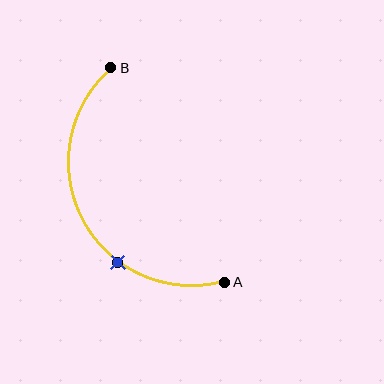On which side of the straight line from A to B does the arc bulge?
The arc bulges to the left of the straight line connecting A and B.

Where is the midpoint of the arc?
The arc midpoint is the point on the curve farthest from the straight line joining A and B. It sits to the left of that line.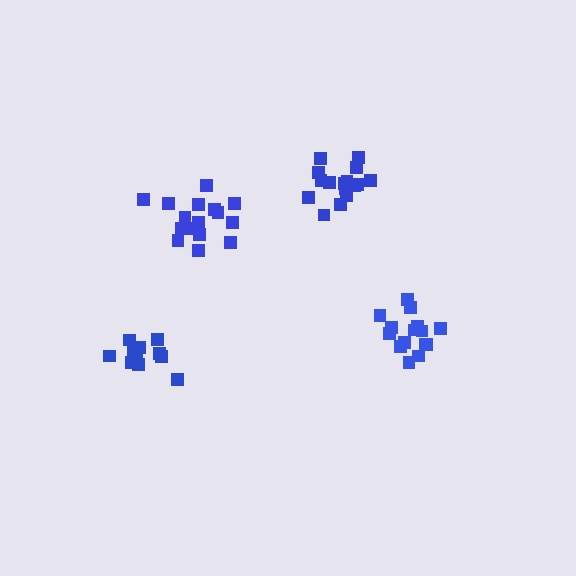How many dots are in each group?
Group 1: 16 dots, Group 2: 12 dots, Group 3: 15 dots, Group 4: 17 dots (60 total).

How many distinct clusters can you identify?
There are 4 distinct clusters.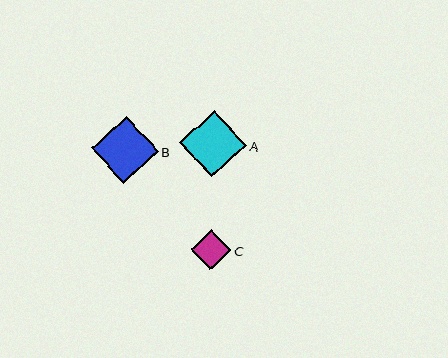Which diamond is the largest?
Diamond B is the largest with a size of approximately 67 pixels.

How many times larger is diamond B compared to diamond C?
Diamond B is approximately 1.7 times the size of diamond C.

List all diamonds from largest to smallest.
From largest to smallest: B, A, C.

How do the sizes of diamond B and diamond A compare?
Diamond B and diamond A are approximately the same size.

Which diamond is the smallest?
Diamond C is the smallest with a size of approximately 40 pixels.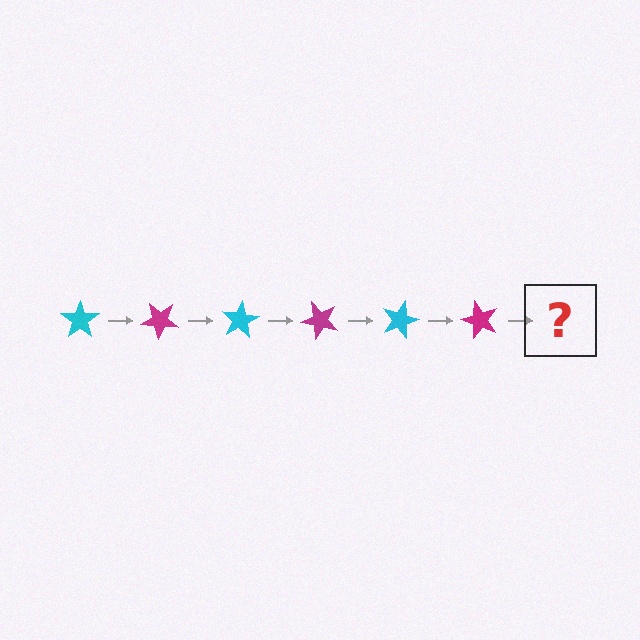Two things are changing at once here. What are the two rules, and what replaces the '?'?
The two rules are that it rotates 40 degrees each step and the color cycles through cyan and magenta. The '?' should be a cyan star, rotated 240 degrees from the start.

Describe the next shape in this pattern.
It should be a cyan star, rotated 240 degrees from the start.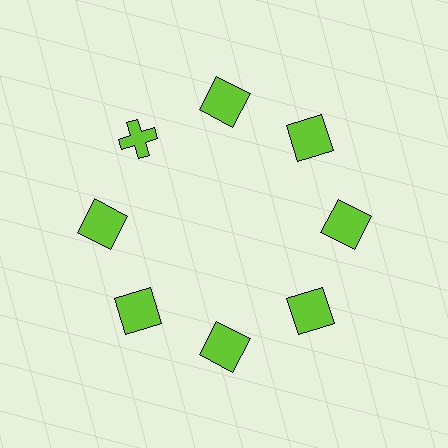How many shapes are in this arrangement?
There are 8 shapes arranged in a ring pattern.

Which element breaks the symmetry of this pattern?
The lime cross at roughly the 10 o'clock position breaks the symmetry. All other shapes are lime squares.